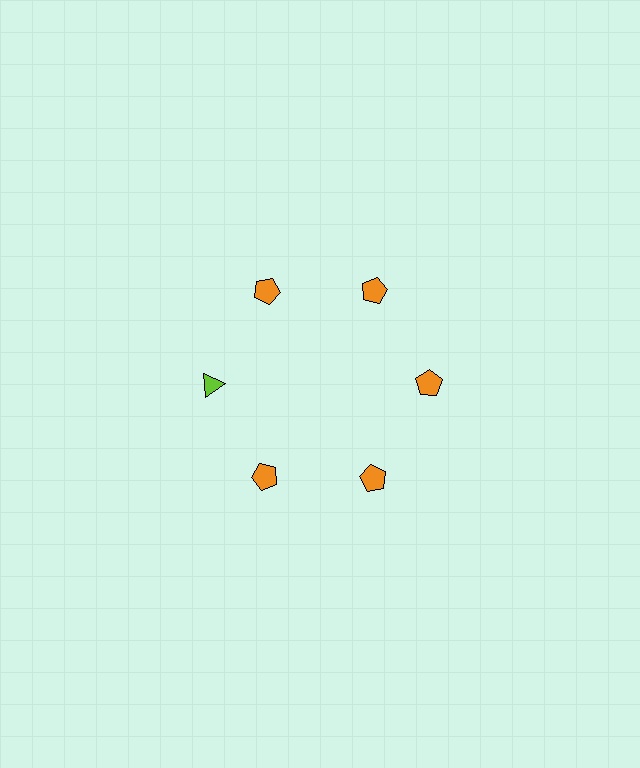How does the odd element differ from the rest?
It differs in both color (lime instead of orange) and shape (triangle instead of pentagon).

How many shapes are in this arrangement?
There are 6 shapes arranged in a ring pattern.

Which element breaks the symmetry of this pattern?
The lime triangle at roughly the 9 o'clock position breaks the symmetry. All other shapes are orange pentagons.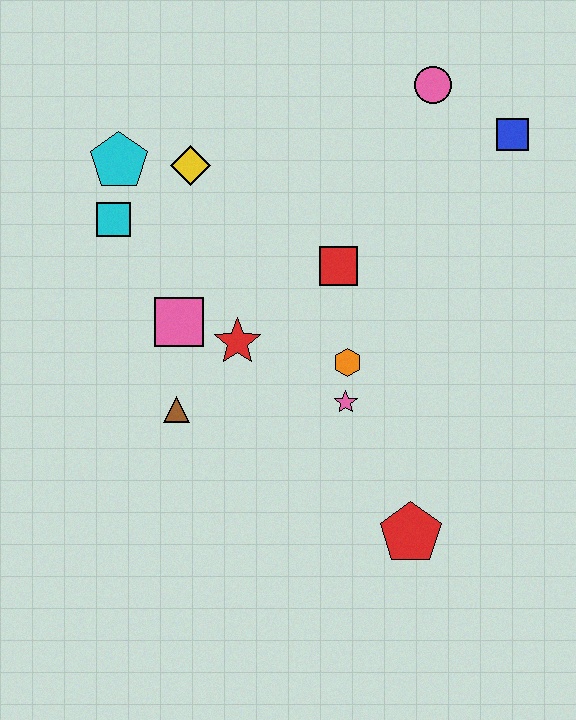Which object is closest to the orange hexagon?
The pink star is closest to the orange hexagon.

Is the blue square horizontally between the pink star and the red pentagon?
No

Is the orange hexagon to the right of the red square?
Yes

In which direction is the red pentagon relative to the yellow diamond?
The red pentagon is below the yellow diamond.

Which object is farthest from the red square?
The red pentagon is farthest from the red square.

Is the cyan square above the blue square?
No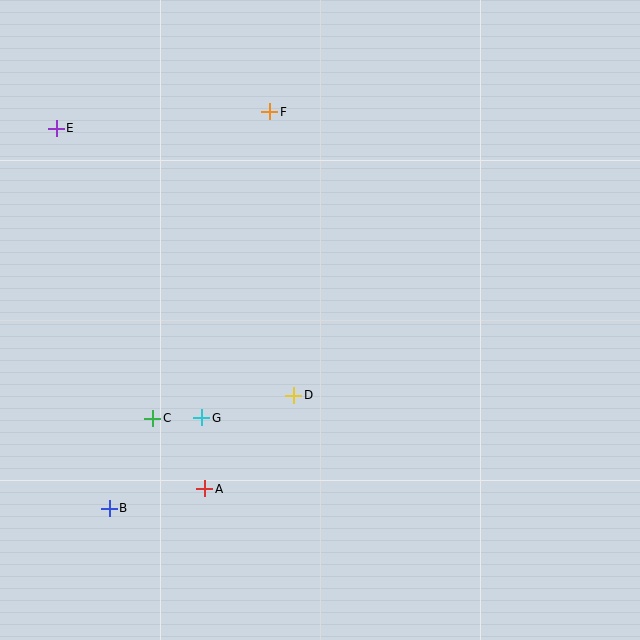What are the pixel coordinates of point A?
Point A is at (205, 489).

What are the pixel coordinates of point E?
Point E is at (56, 128).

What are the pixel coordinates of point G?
Point G is at (202, 418).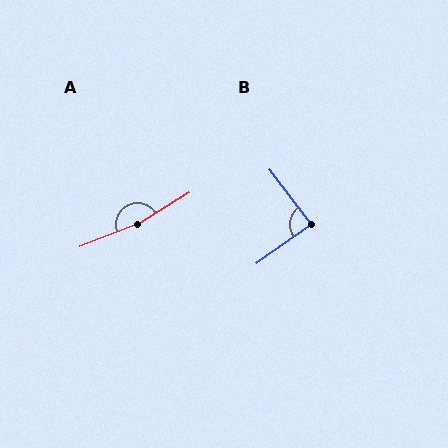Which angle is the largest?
A, at approximately 169 degrees.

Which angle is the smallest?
B, at approximately 88 degrees.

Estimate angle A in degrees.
Approximately 169 degrees.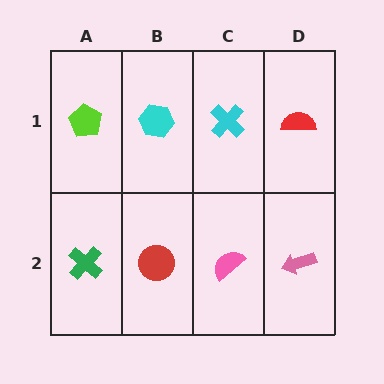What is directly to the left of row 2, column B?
A green cross.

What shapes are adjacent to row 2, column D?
A red semicircle (row 1, column D), a pink semicircle (row 2, column C).